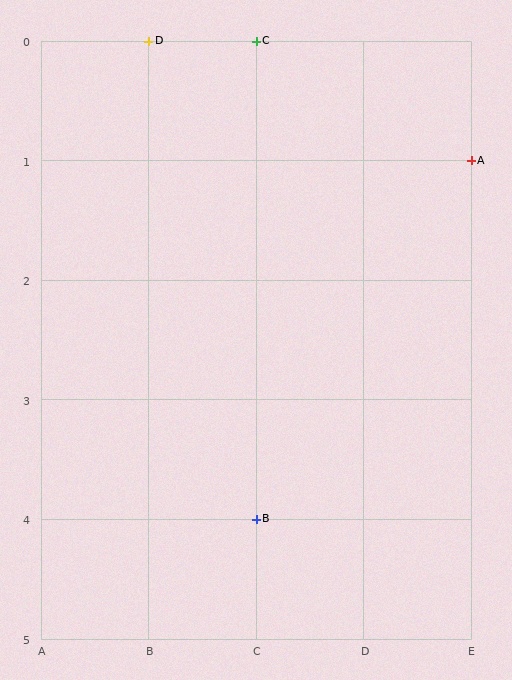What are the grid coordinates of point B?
Point B is at grid coordinates (C, 4).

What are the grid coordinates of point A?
Point A is at grid coordinates (E, 1).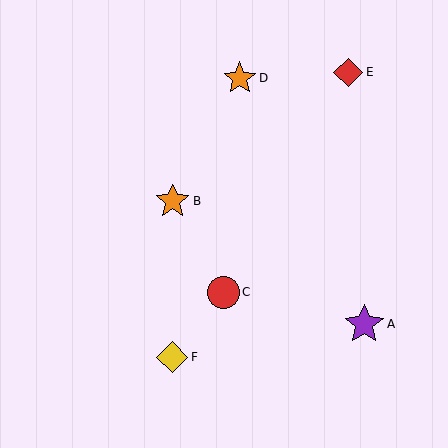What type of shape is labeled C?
Shape C is a red circle.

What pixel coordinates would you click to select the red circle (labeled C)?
Click at (223, 292) to select the red circle C.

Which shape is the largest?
The purple star (labeled A) is the largest.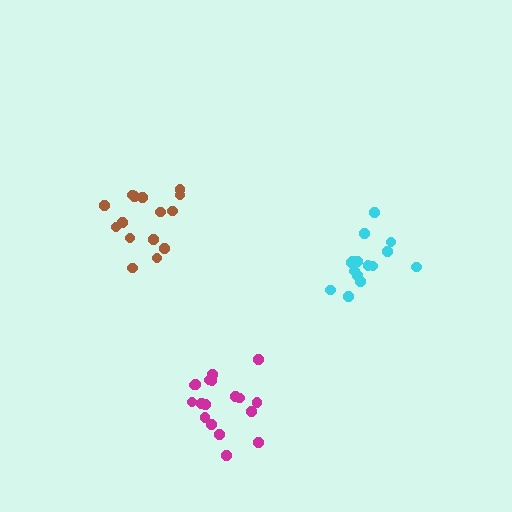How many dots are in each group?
Group 1: 15 dots, Group 2: 15 dots, Group 3: 18 dots (48 total).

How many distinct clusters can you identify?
There are 3 distinct clusters.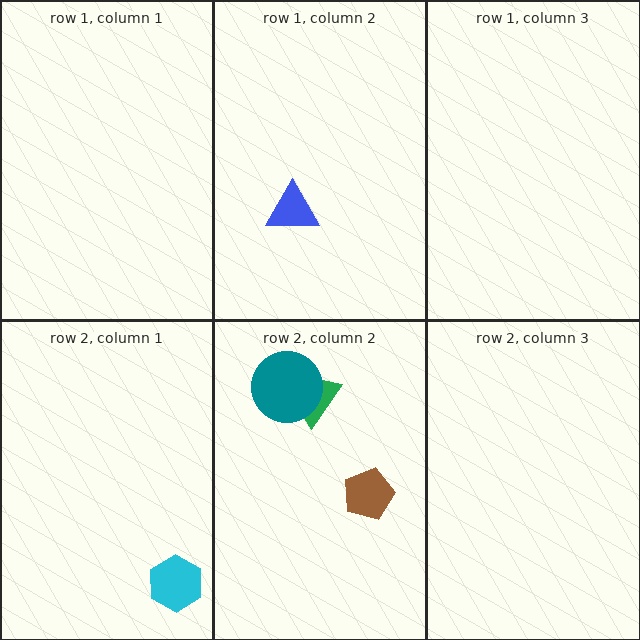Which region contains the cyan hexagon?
The row 2, column 1 region.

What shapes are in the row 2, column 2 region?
The green trapezoid, the teal circle, the brown pentagon.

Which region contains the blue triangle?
The row 1, column 2 region.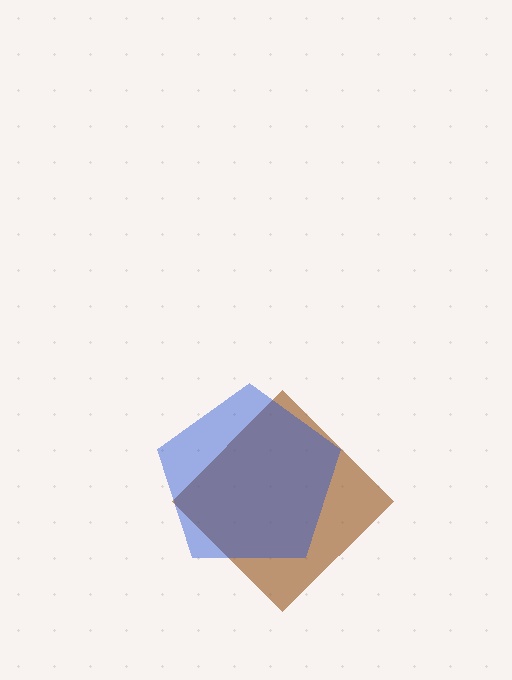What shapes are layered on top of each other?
The layered shapes are: a brown diamond, a blue pentagon.